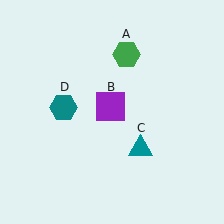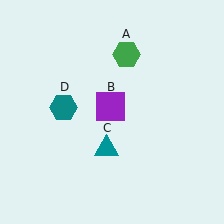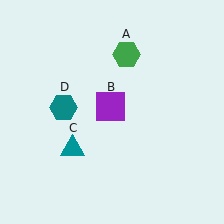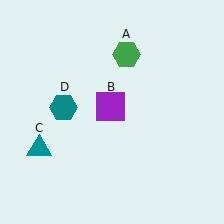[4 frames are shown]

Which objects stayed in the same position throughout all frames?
Green hexagon (object A) and purple square (object B) and teal hexagon (object D) remained stationary.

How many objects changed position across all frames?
1 object changed position: teal triangle (object C).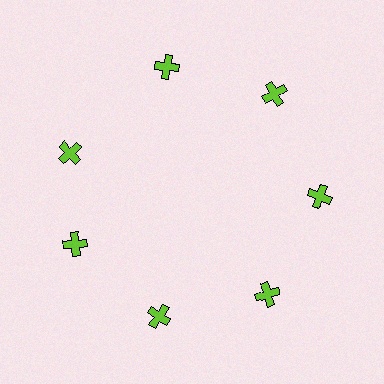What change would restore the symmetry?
The symmetry would be restored by rotating it back into even spacing with its neighbors so that all 7 crosses sit at equal angles and equal distance from the center.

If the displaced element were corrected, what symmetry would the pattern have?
It would have 7-fold rotational symmetry — the pattern would map onto itself every 51 degrees.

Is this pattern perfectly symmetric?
No. The 7 lime crosses are arranged in a ring, but one element near the 10 o'clock position is rotated out of alignment along the ring, breaking the 7-fold rotational symmetry.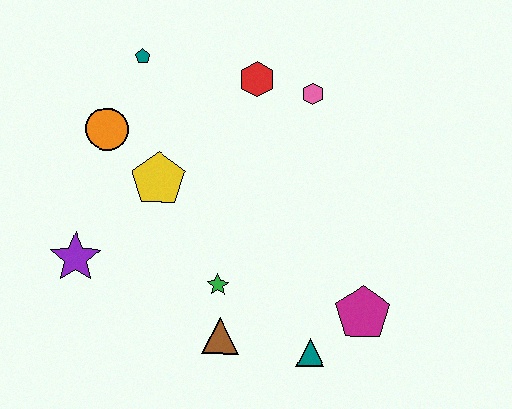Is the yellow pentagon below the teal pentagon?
Yes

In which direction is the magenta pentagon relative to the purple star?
The magenta pentagon is to the right of the purple star.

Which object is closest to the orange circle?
The yellow pentagon is closest to the orange circle.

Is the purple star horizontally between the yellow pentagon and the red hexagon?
No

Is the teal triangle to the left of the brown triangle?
No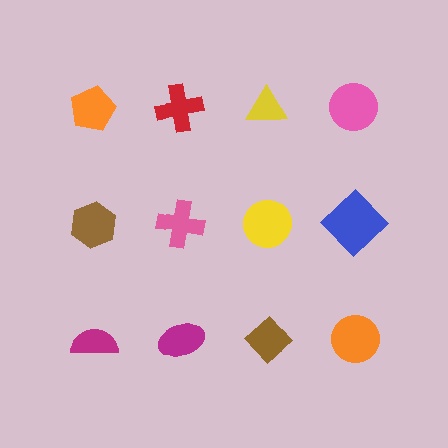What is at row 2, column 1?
A brown hexagon.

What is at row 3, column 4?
An orange circle.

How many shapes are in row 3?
4 shapes.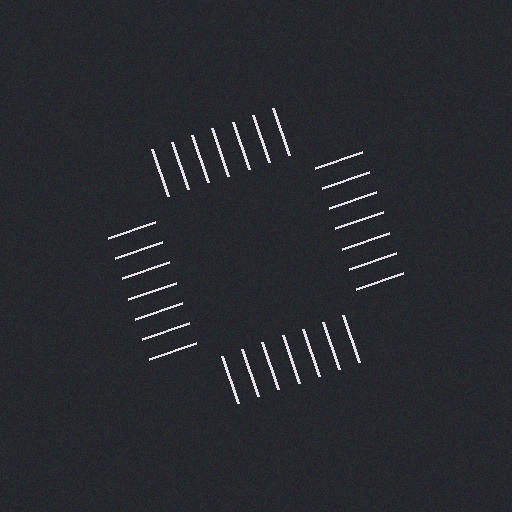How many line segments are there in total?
28 — 7 along each of the 4 edges.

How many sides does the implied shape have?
4 sides — the line-ends trace a square.